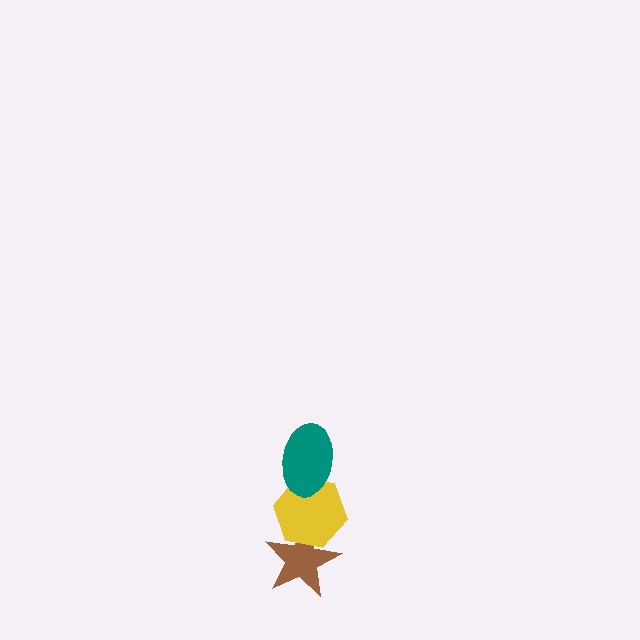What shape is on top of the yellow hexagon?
The teal ellipse is on top of the yellow hexagon.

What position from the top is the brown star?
The brown star is 3rd from the top.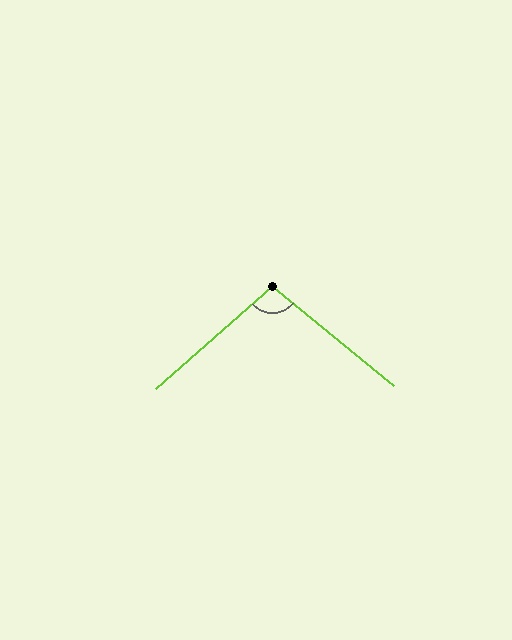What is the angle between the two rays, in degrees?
Approximately 99 degrees.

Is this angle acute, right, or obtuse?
It is obtuse.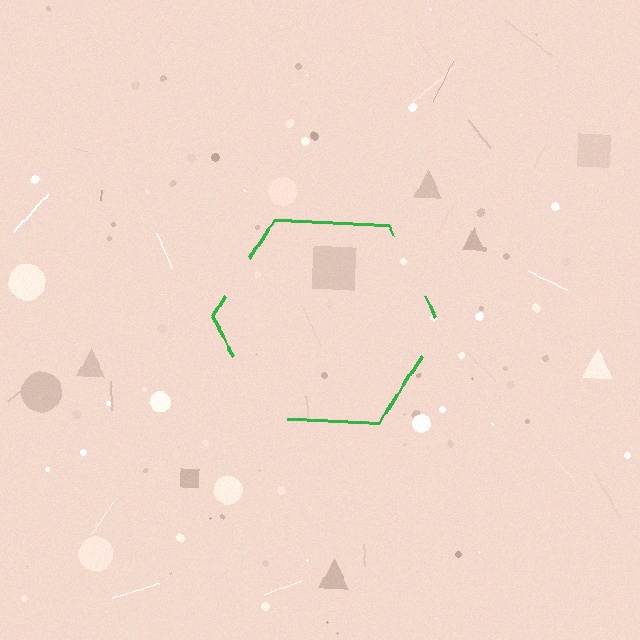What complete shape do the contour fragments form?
The contour fragments form a hexagon.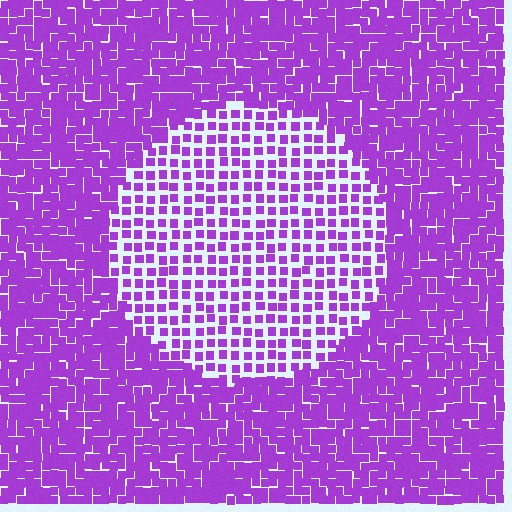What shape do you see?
I see a circle.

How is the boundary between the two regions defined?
The boundary is defined by a change in element density (approximately 2.1x ratio). All elements are the same color, size, and shape.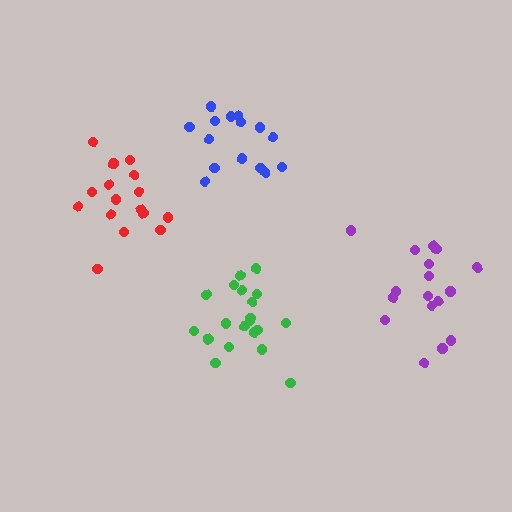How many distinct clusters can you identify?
There are 4 distinct clusters.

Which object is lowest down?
The green cluster is bottommost.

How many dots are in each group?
Group 1: 20 dots, Group 2: 17 dots, Group 3: 16 dots, Group 4: 15 dots (68 total).